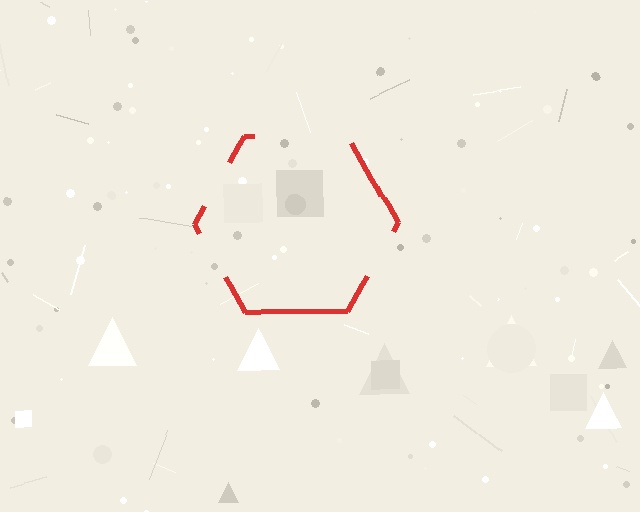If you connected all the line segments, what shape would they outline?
They would outline a hexagon.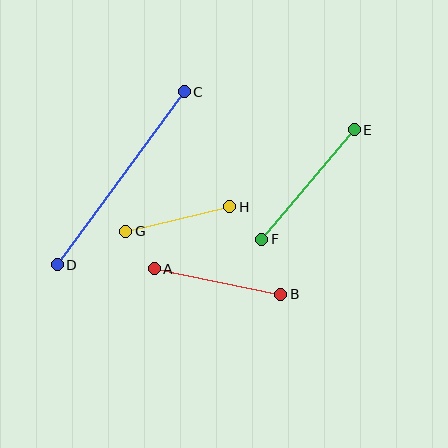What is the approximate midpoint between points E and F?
The midpoint is at approximately (308, 185) pixels.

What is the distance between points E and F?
The distance is approximately 144 pixels.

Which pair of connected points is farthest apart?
Points C and D are farthest apart.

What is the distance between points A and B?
The distance is approximately 129 pixels.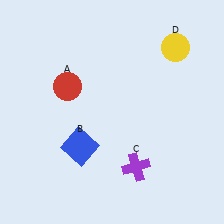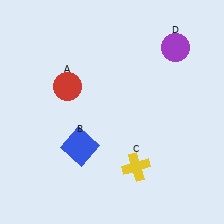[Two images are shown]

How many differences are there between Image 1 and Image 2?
There are 2 differences between the two images.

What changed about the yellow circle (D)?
In Image 1, D is yellow. In Image 2, it changed to purple.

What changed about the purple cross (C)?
In Image 1, C is purple. In Image 2, it changed to yellow.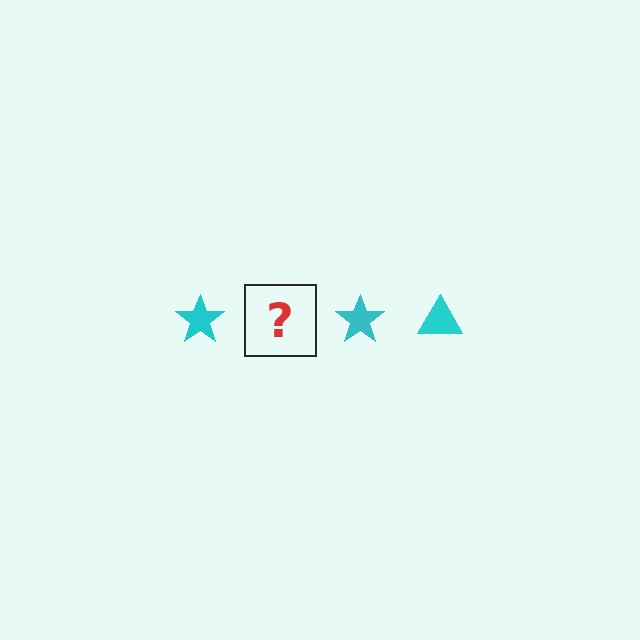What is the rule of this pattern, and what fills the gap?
The rule is that the pattern cycles through star, triangle shapes in cyan. The gap should be filled with a cyan triangle.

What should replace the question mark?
The question mark should be replaced with a cyan triangle.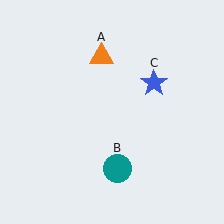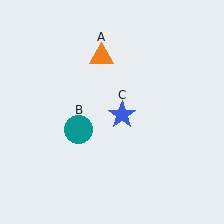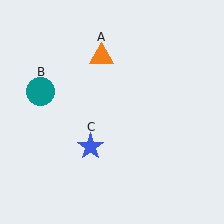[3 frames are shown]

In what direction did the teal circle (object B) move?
The teal circle (object B) moved up and to the left.